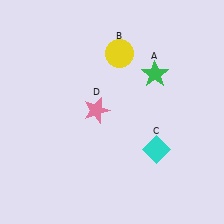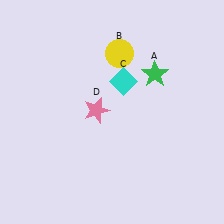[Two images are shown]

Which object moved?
The cyan diamond (C) moved up.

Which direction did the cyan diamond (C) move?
The cyan diamond (C) moved up.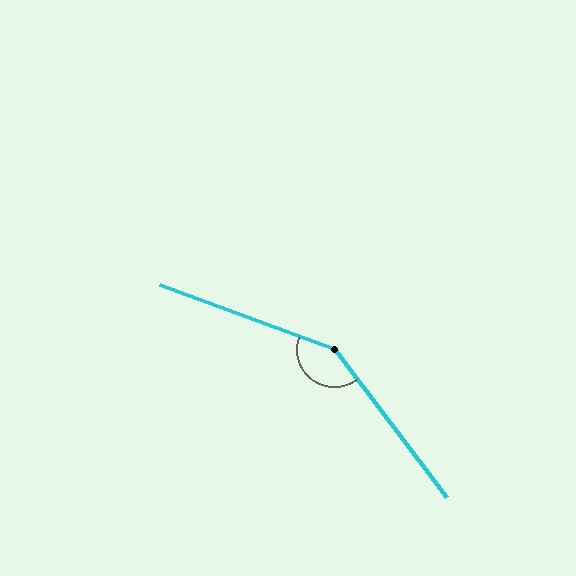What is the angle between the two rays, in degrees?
Approximately 148 degrees.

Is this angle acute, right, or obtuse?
It is obtuse.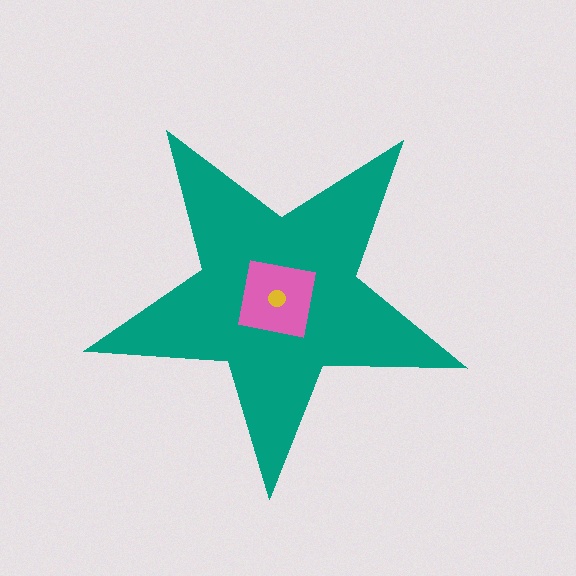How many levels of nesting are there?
3.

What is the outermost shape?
The teal star.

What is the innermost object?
The yellow circle.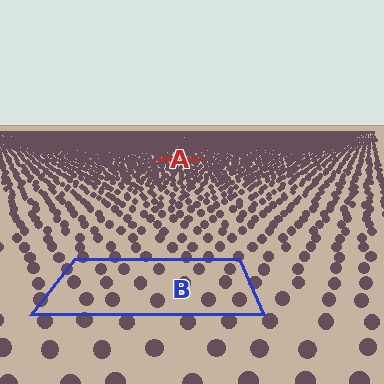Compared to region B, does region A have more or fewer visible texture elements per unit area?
Region A has more texture elements per unit area — they are packed more densely because it is farther away.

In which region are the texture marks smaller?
The texture marks are smaller in region A, because it is farther away.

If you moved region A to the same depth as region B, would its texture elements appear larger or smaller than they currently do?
They would appear larger. At a closer depth, the same texture elements are projected at a bigger on-screen size.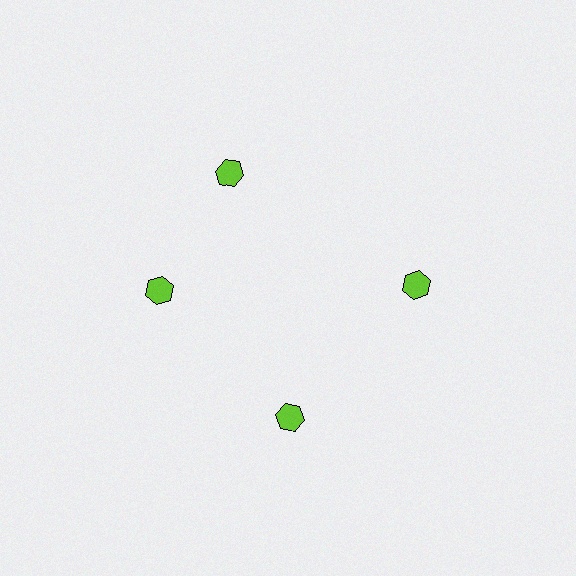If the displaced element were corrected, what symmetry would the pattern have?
It would have 4-fold rotational symmetry — the pattern would map onto itself every 90 degrees.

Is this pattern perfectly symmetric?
No. The 4 lime hexagons are arranged in a ring, but one element near the 12 o'clock position is rotated out of alignment along the ring, breaking the 4-fold rotational symmetry.